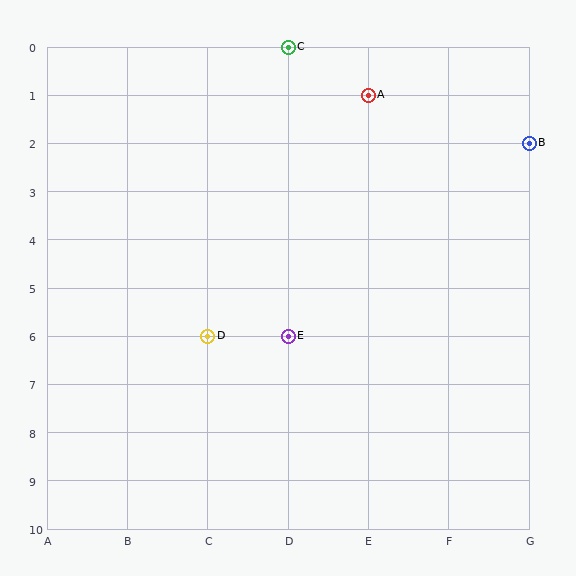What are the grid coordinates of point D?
Point D is at grid coordinates (C, 6).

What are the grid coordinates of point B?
Point B is at grid coordinates (G, 2).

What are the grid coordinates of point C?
Point C is at grid coordinates (D, 0).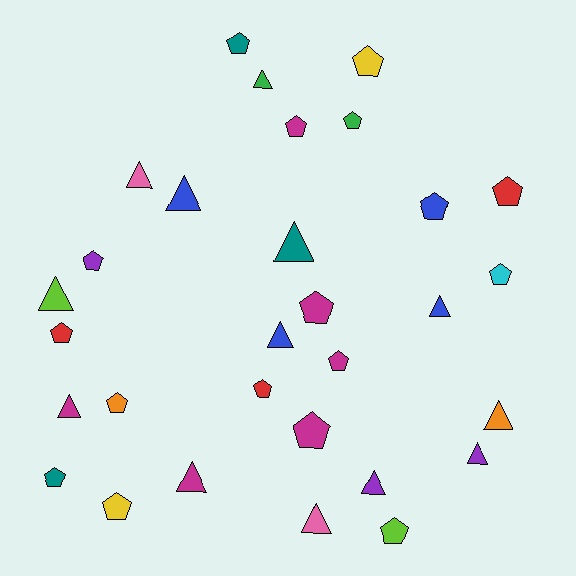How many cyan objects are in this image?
There is 1 cyan object.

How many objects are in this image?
There are 30 objects.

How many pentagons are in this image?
There are 17 pentagons.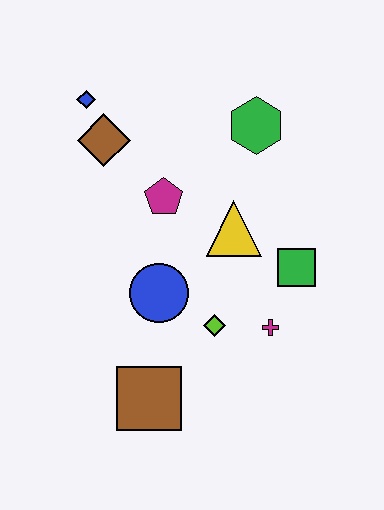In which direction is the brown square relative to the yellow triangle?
The brown square is below the yellow triangle.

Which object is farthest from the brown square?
The blue diamond is farthest from the brown square.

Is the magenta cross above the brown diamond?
No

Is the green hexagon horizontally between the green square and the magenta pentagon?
Yes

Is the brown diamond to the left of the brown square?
Yes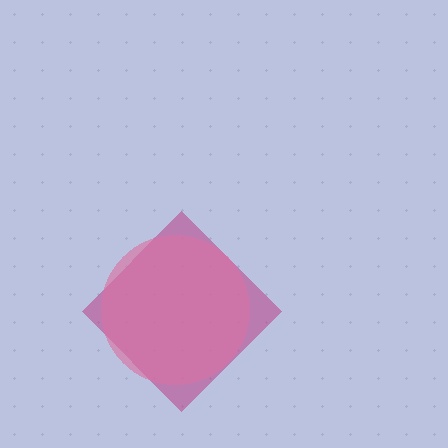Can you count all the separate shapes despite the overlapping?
Yes, there are 2 separate shapes.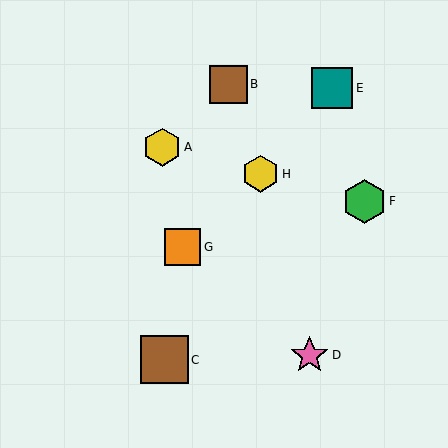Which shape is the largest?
The brown square (labeled C) is the largest.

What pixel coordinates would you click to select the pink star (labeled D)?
Click at (310, 355) to select the pink star D.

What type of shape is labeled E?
Shape E is a teal square.